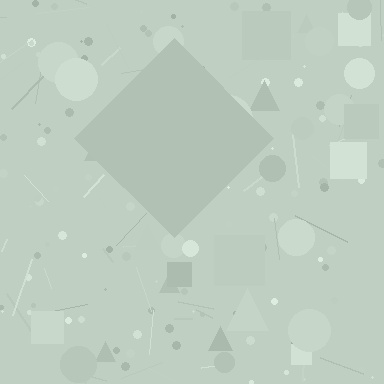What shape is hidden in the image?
A diamond is hidden in the image.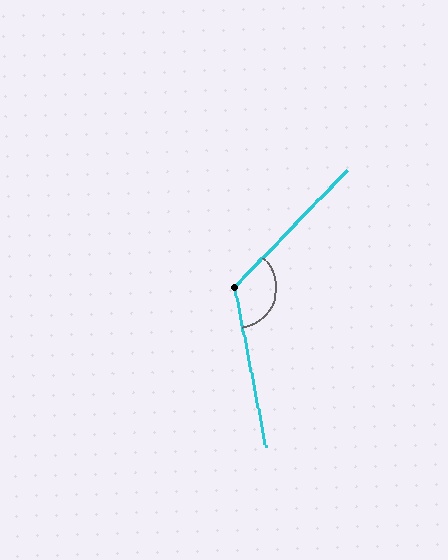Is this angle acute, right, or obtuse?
It is obtuse.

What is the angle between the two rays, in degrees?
Approximately 125 degrees.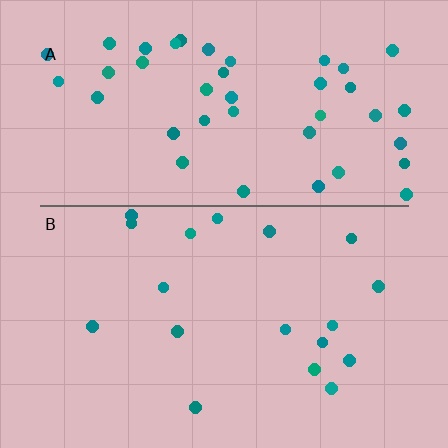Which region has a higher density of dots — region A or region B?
A (the top).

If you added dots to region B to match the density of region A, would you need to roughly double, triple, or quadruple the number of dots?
Approximately double.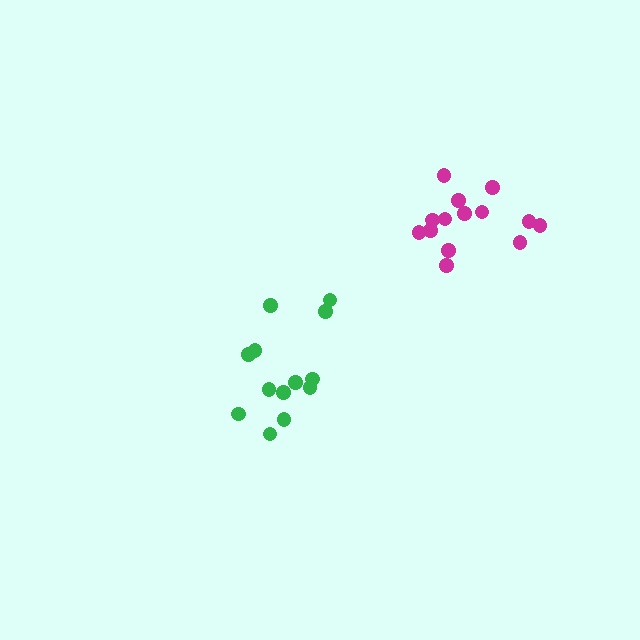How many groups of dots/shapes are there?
There are 2 groups.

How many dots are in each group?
Group 1: 13 dots, Group 2: 14 dots (27 total).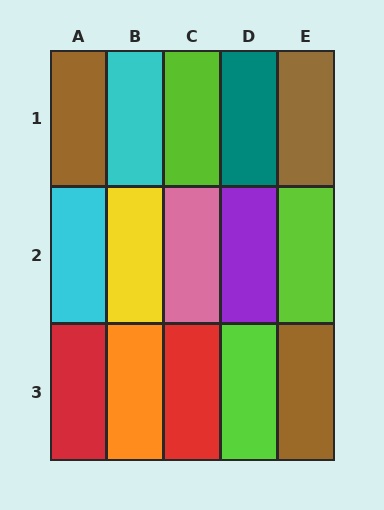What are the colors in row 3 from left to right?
Red, orange, red, lime, brown.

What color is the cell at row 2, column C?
Pink.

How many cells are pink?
1 cell is pink.